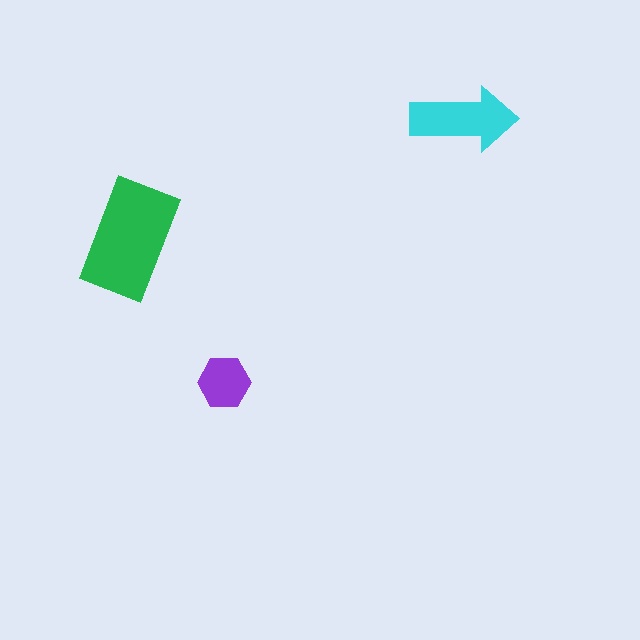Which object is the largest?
The green rectangle.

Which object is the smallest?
The purple hexagon.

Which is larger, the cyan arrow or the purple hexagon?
The cyan arrow.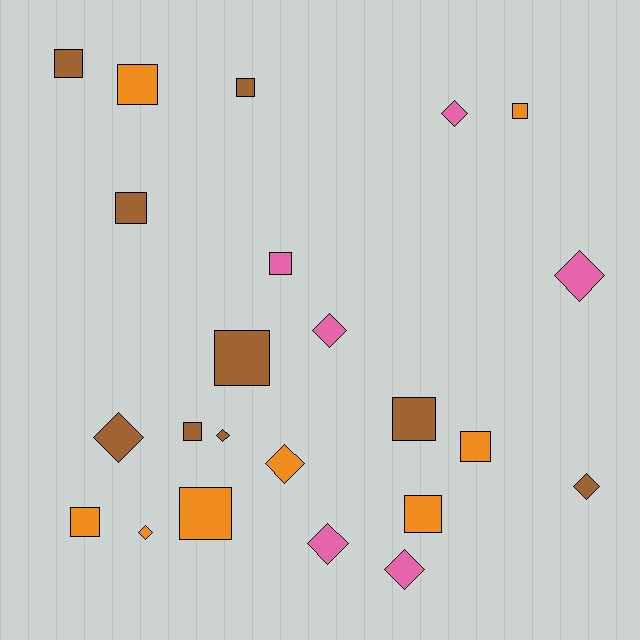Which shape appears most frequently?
Square, with 13 objects.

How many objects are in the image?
There are 23 objects.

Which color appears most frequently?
Brown, with 9 objects.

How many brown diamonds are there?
There are 3 brown diamonds.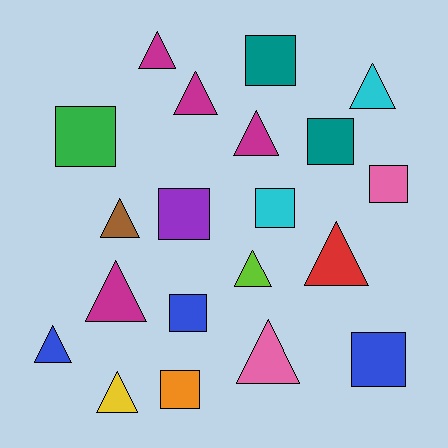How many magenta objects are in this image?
There are 4 magenta objects.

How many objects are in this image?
There are 20 objects.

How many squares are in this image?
There are 9 squares.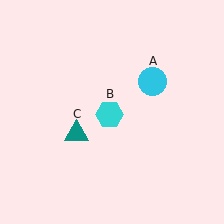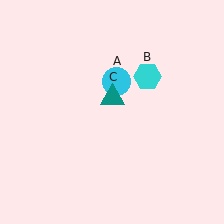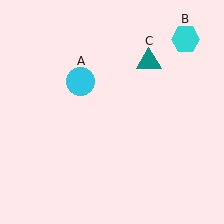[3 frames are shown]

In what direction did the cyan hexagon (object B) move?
The cyan hexagon (object B) moved up and to the right.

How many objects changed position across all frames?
3 objects changed position: cyan circle (object A), cyan hexagon (object B), teal triangle (object C).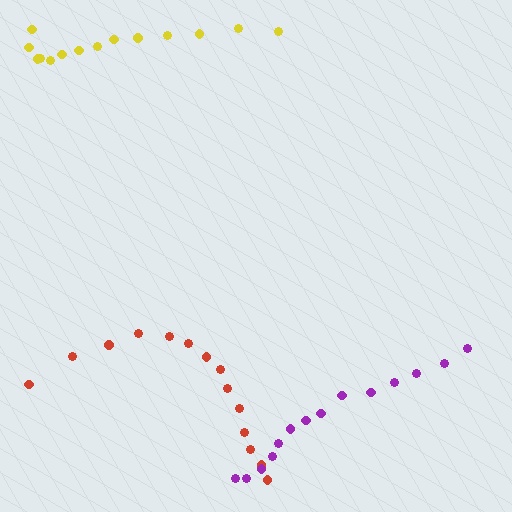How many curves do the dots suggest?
There are 3 distinct paths.